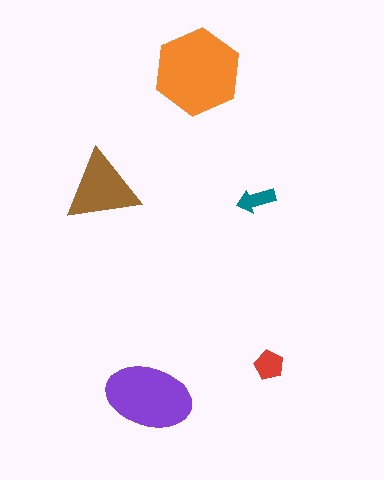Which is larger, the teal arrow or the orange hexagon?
The orange hexagon.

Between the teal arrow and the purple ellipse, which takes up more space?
The purple ellipse.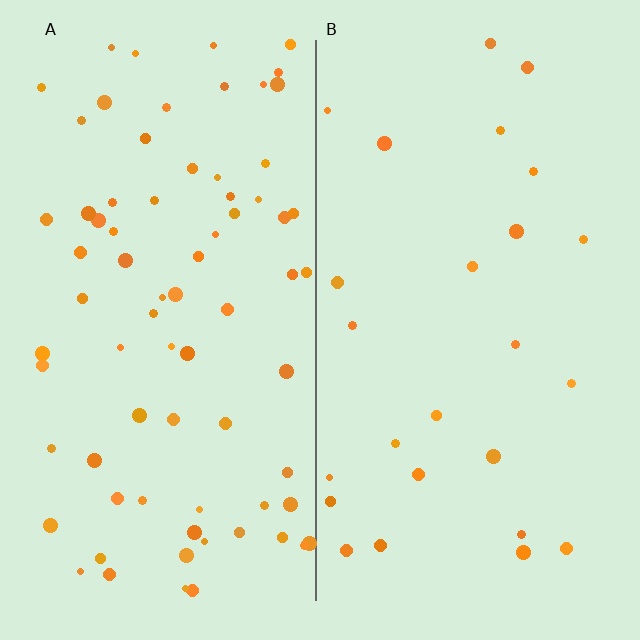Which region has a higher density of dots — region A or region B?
A (the left).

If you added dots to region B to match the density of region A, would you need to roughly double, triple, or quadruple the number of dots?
Approximately triple.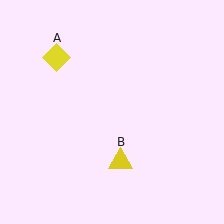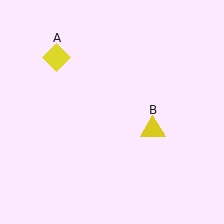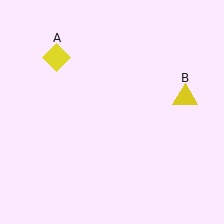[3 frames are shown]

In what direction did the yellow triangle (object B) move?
The yellow triangle (object B) moved up and to the right.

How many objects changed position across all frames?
1 object changed position: yellow triangle (object B).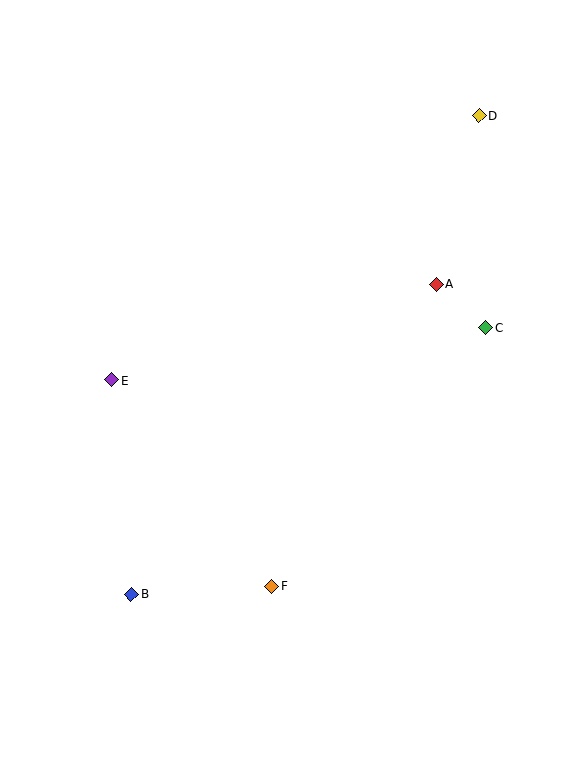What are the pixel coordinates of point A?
Point A is at (436, 284).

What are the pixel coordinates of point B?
Point B is at (131, 594).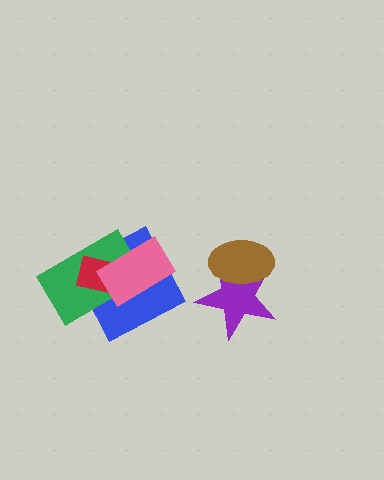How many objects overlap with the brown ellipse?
1 object overlaps with the brown ellipse.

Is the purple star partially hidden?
Yes, it is partially covered by another shape.